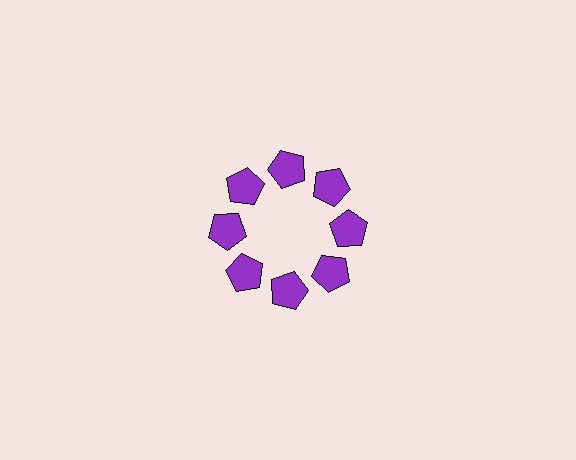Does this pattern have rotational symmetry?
Yes, this pattern has 8-fold rotational symmetry. It looks the same after rotating 45 degrees around the center.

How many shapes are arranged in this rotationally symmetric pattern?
There are 8 shapes, arranged in 8 groups of 1.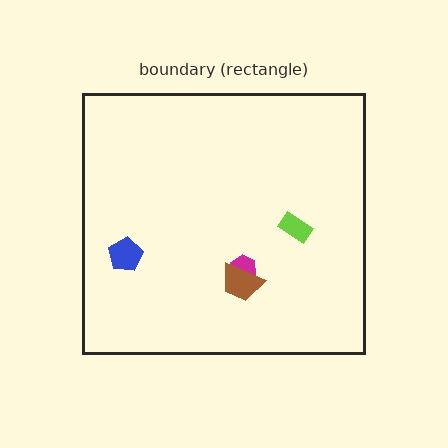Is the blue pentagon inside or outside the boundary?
Inside.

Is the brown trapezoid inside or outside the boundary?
Inside.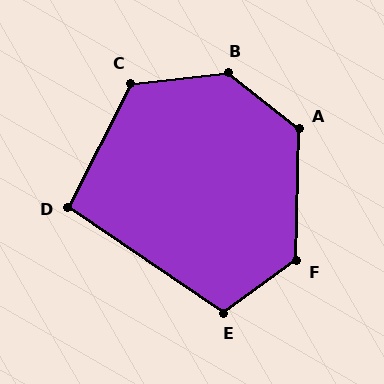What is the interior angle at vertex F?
Approximately 127 degrees (obtuse).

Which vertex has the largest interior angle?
B, at approximately 136 degrees.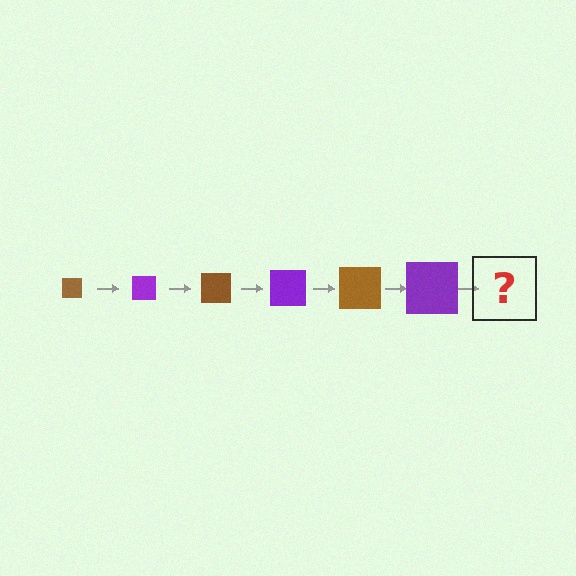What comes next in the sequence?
The next element should be a brown square, larger than the previous one.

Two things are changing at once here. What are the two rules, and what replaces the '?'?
The two rules are that the square grows larger each step and the color cycles through brown and purple. The '?' should be a brown square, larger than the previous one.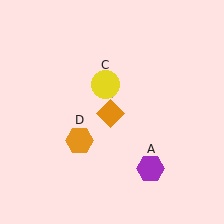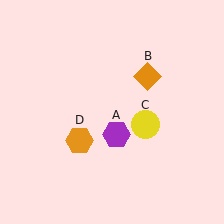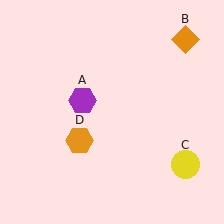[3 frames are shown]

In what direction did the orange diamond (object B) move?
The orange diamond (object B) moved up and to the right.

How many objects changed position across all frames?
3 objects changed position: purple hexagon (object A), orange diamond (object B), yellow circle (object C).